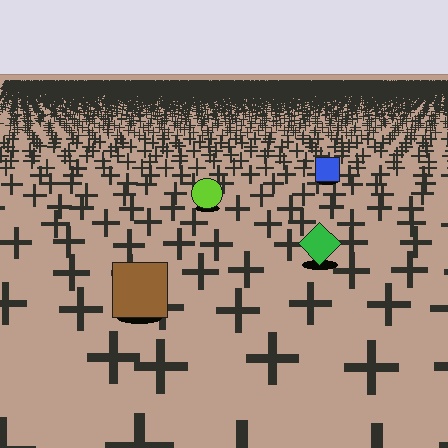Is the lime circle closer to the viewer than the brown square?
No. The brown square is closer — you can tell from the texture gradient: the ground texture is coarser near it.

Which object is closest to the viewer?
The brown square is closest. The texture marks near it are larger and more spread out.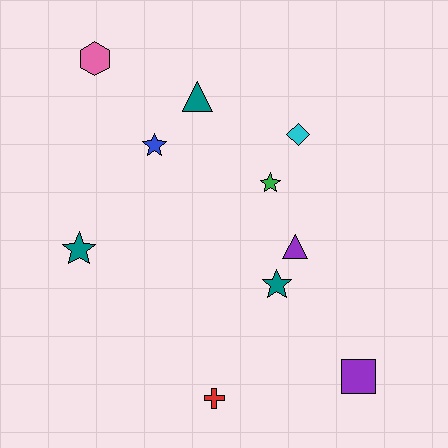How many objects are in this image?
There are 10 objects.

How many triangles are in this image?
There are 2 triangles.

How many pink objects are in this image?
There is 1 pink object.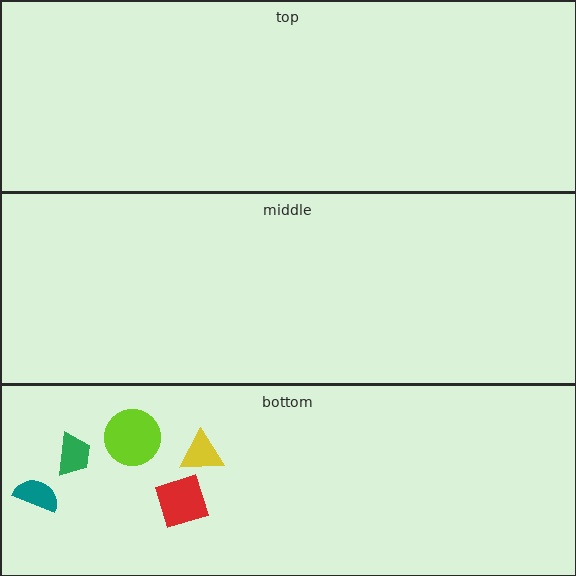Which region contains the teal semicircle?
The bottom region.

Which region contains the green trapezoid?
The bottom region.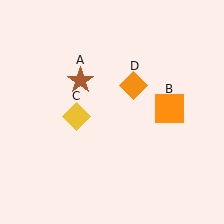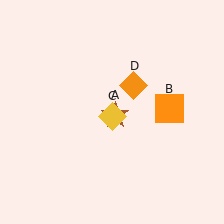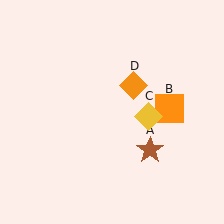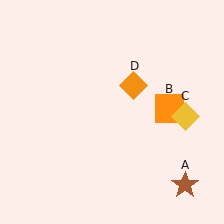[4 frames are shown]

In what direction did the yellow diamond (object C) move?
The yellow diamond (object C) moved right.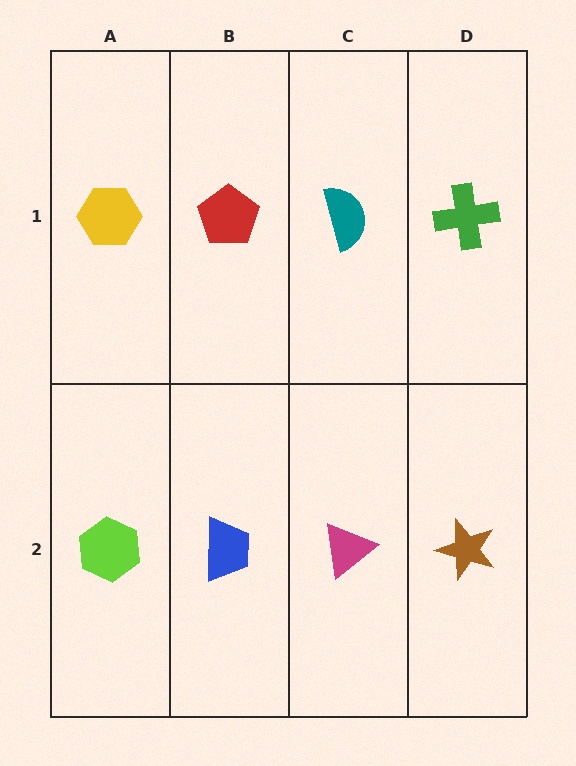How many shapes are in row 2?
4 shapes.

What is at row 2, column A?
A lime hexagon.